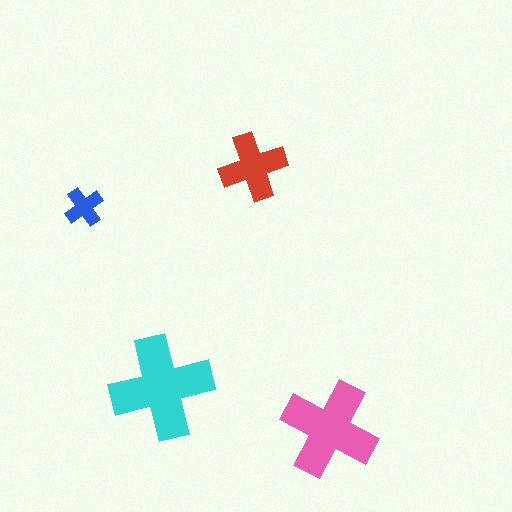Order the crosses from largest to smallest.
the cyan one, the pink one, the red one, the blue one.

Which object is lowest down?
The pink cross is bottommost.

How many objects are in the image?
There are 4 objects in the image.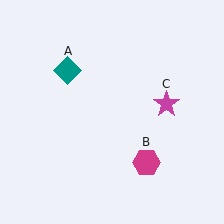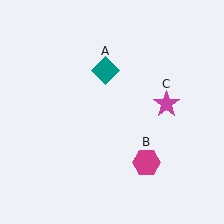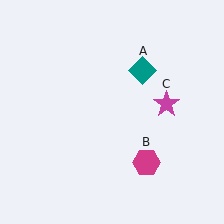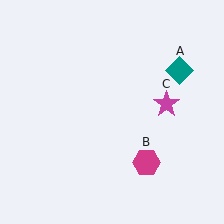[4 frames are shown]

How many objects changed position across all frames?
1 object changed position: teal diamond (object A).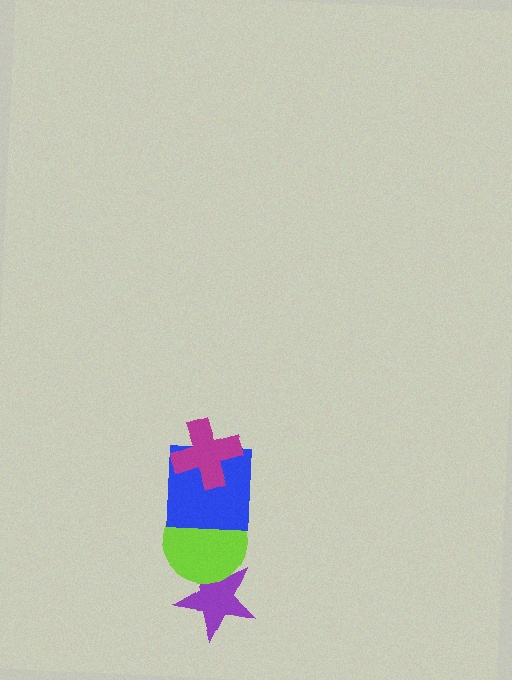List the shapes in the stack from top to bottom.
From top to bottom: the magenta cross, the blue square, the lime circle, the purple star.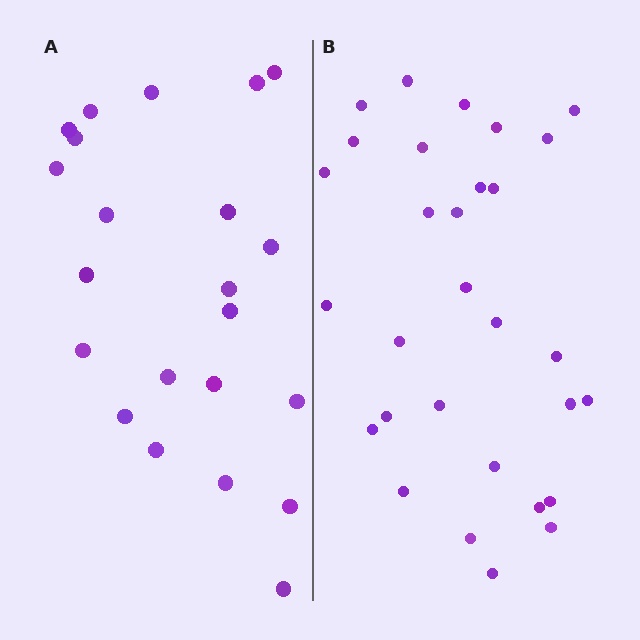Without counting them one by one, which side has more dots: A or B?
Region B (the right region) has more dots.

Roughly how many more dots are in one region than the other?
Region B has roughly 8 or so more dots than region A.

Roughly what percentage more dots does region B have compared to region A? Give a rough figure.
About 35% more.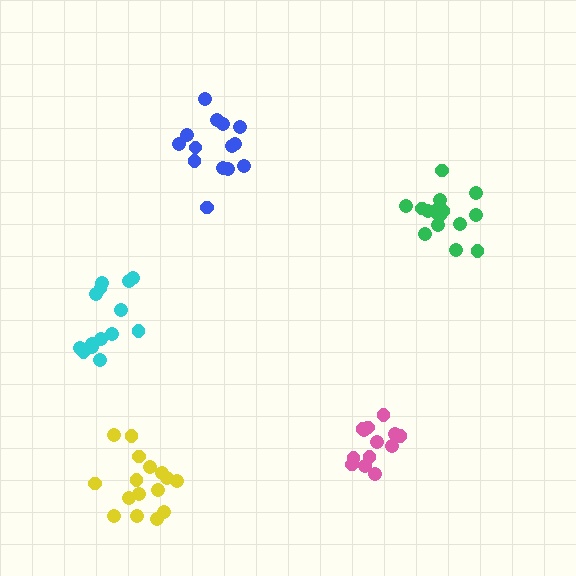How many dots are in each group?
Group 1: 14 dots, Group 2: 16 dots, Group 3: 14 dots, Group 4: 13 dots, Group 5: 16 dots (73 total).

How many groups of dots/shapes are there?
There are 5 groups.